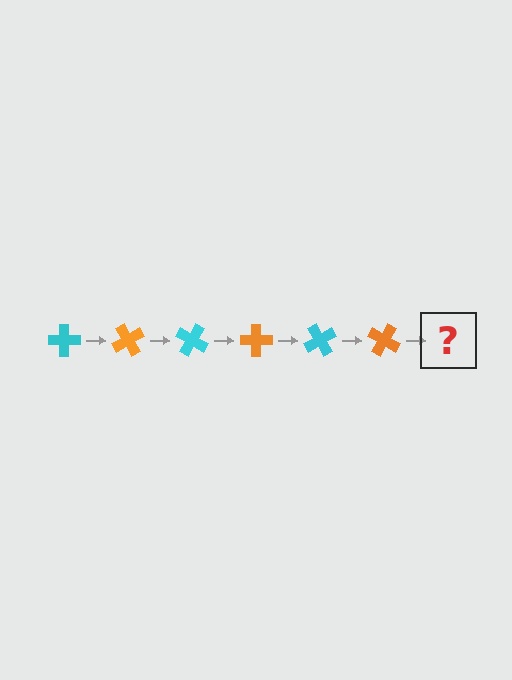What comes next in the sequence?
The next element should be a cyan cross, rotated 360 degrees from the start.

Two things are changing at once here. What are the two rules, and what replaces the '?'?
The two rules are that it rotates 60 degrees each step and the color cycles through cyan and orange. The '?' should be a cyan cross, rotated 360 degrees from the start.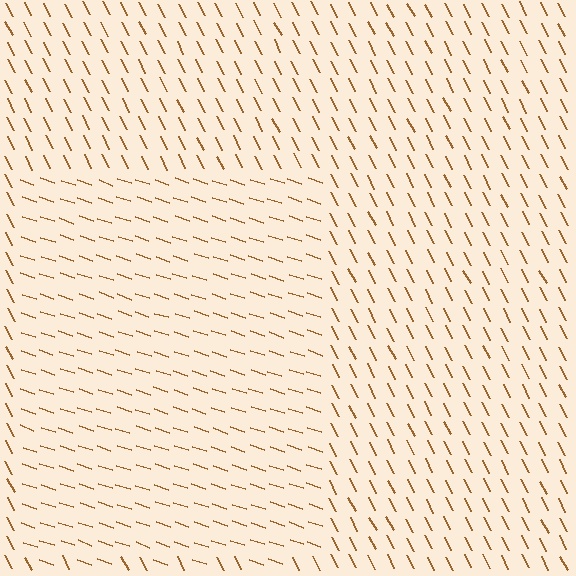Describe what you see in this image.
The image is filled with small brown line segments. A rectangle region in the image has lines oriented differently from the surrounding lines, creating a visible texture boundary.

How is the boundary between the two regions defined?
The boundary is defined purely by a change in line orientation (approximately 45 degrees difference). All lines are the same color and thickness.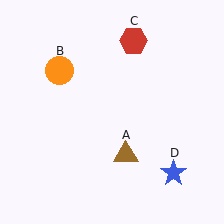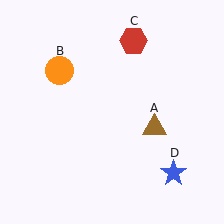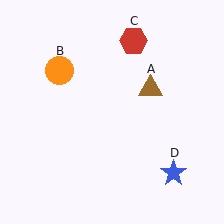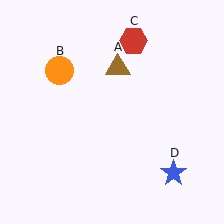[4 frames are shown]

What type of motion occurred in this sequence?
The brown triangle (object A) rotated counterclockwise around the center of the scene.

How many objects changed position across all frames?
1 object changed position: brown triangle (object A).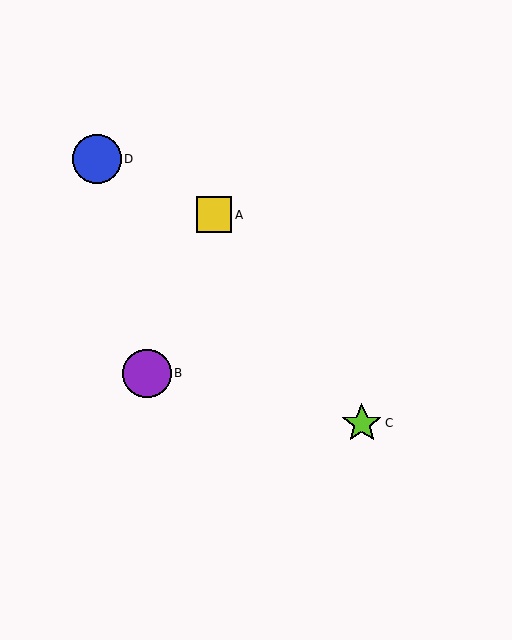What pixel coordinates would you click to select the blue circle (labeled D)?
Click at (97, 159) to select the blue circle D.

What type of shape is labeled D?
Shape D is a blue circle.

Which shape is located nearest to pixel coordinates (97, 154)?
The blue circle (labeled D) at (97, 159) is nearest to that location.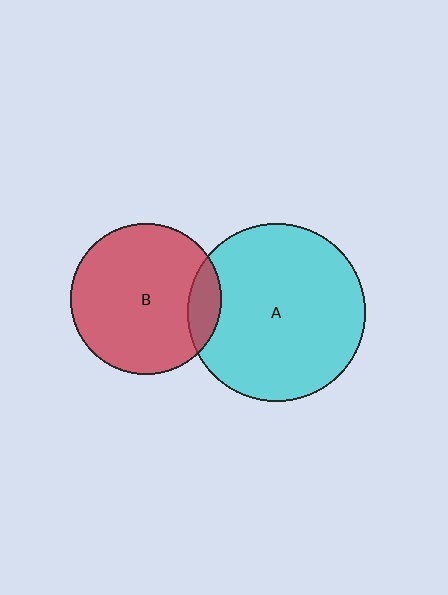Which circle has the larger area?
Circle A (cyan).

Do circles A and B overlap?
Yes.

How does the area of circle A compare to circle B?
Approximately 1.4 times.